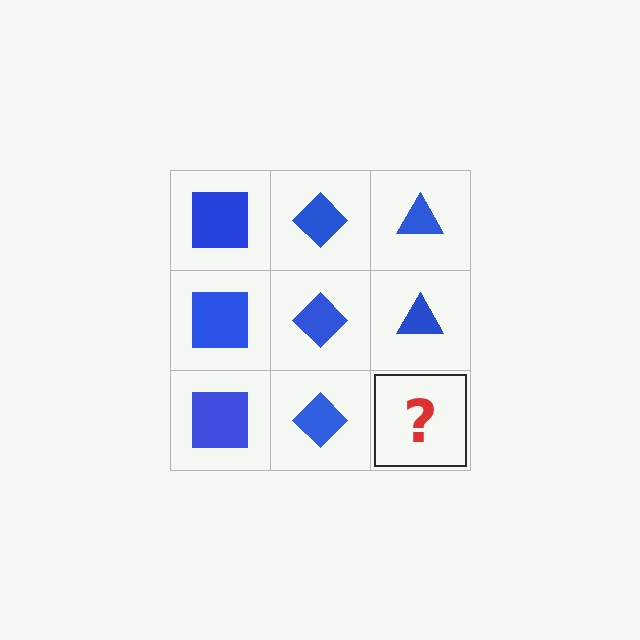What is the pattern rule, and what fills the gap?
The rule is that each column has a consistent shape. The gap should be filled with a blue triangle.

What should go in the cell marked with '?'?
The missing cell should contain a blue triangle.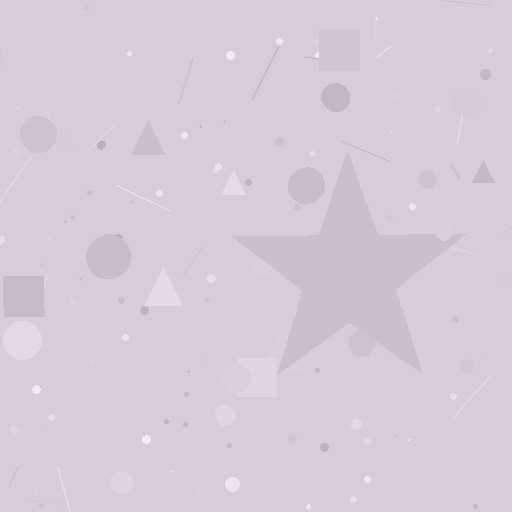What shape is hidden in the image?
A star is hidden in the image.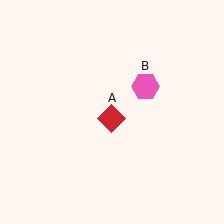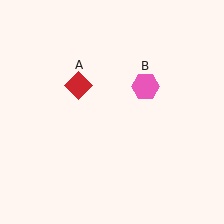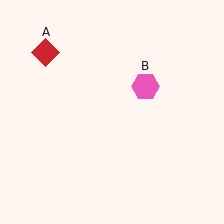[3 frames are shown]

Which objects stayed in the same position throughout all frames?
Pink hexagon (object B) remained stationary.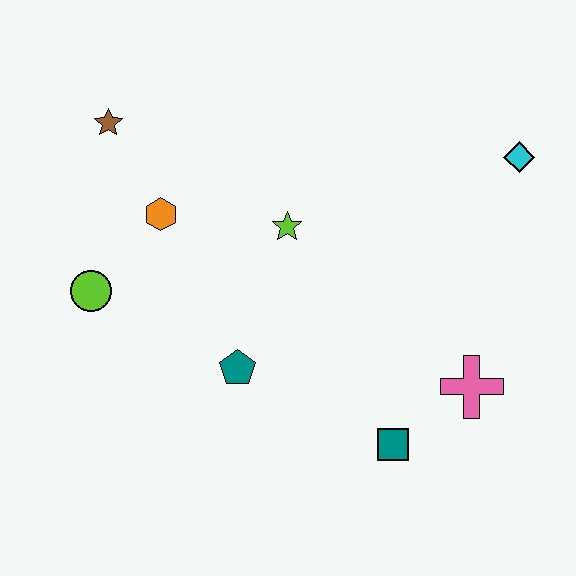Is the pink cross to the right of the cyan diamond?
No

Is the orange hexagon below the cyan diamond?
Yes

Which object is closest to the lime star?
The orange hexagon is closest to the lime star.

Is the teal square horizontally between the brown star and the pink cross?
Yes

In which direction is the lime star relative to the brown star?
The lime star is to the right of the brown star.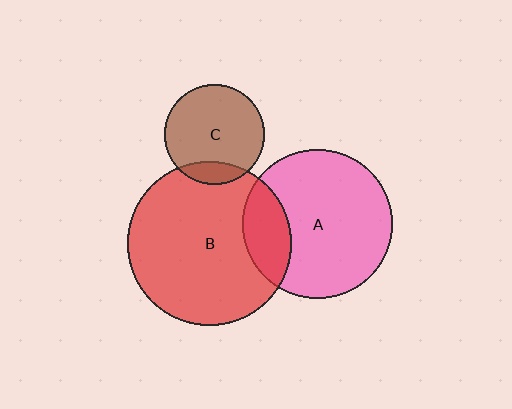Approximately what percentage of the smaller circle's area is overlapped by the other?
Approximately 20%.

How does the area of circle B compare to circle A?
Approximately 1.2 times.